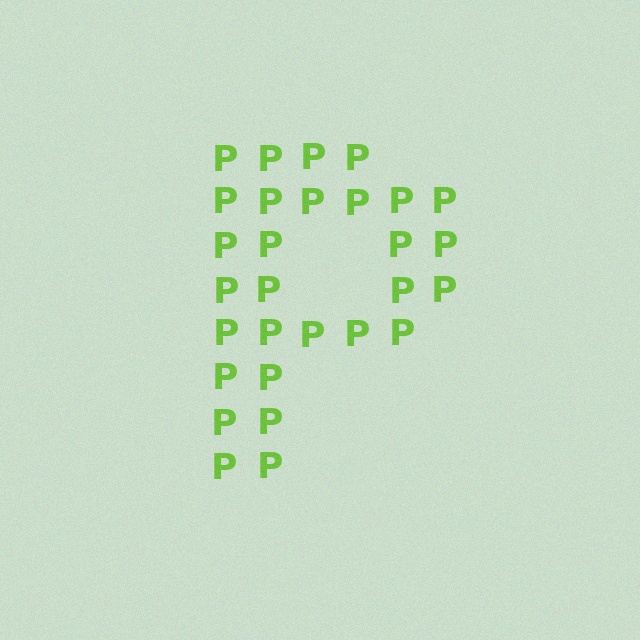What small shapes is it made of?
It is made of small letter P's.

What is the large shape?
The large shape is the letter P.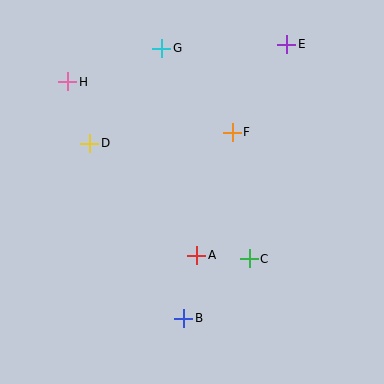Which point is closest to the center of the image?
Point A at (197, 255) is closest to the center.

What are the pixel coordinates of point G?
Point G is at (162, 48).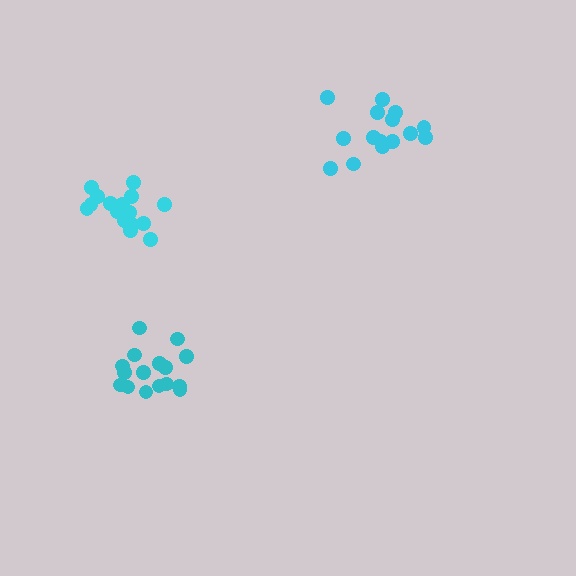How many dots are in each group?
Group 1: 16 dots, Group 2: 16 dots, Group 3: 15 dots (47 total).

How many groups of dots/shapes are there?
There are 3 groups.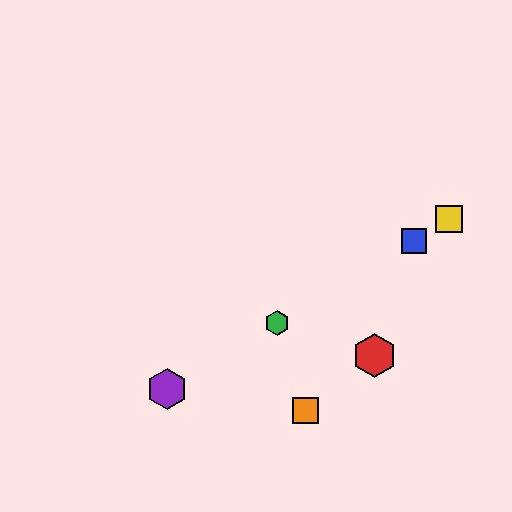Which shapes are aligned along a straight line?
The blue square, the green hexagon, the yellow square, the purple hexagon are aligned along a straight line.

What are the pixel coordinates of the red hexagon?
The red hexagon is at (375, 355).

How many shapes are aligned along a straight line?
4 shapes (the blue square, the green hexagon, the yellow square, the purple hexagon) are aligned along a straight line.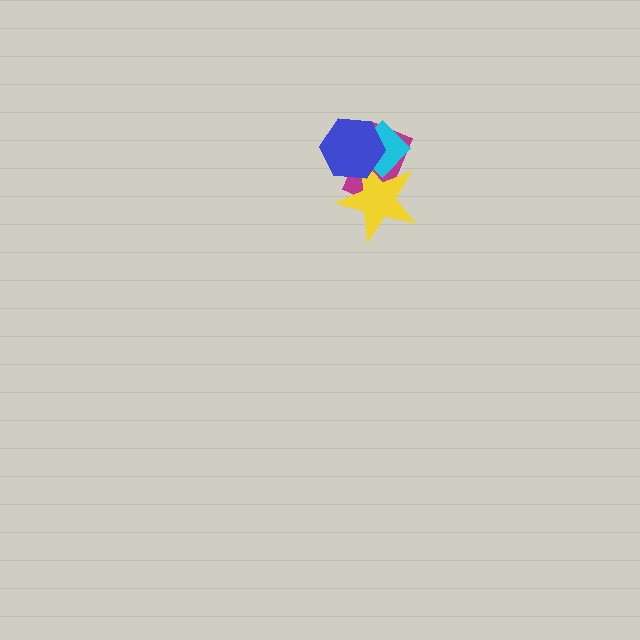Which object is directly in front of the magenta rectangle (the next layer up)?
The cyan diamond is directly in front of the magenta rectangle.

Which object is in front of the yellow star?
The blue hexagon is in front of the yellow star.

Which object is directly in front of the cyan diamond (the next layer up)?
The yellow star is directly in front of the cyan diamond.